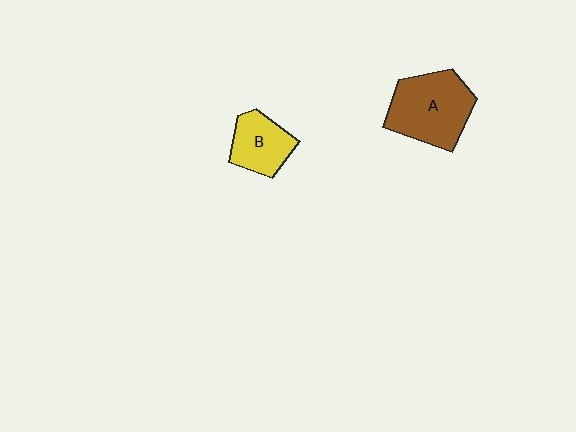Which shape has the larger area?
Shape A (brown).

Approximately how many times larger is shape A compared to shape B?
Approximately 1.7 times.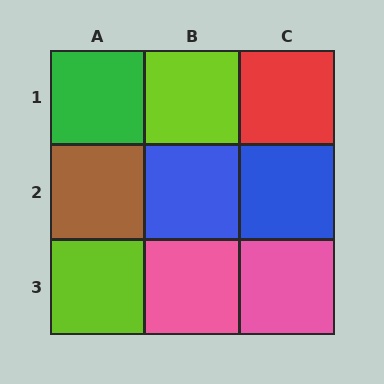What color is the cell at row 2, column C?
Blue.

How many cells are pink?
2 cells are pink.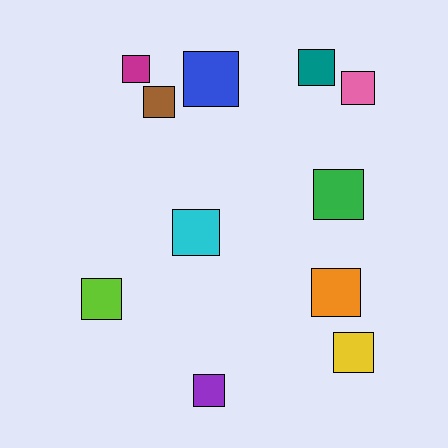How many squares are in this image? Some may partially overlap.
There are 11 squares.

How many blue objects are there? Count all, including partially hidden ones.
There is 1 blue object.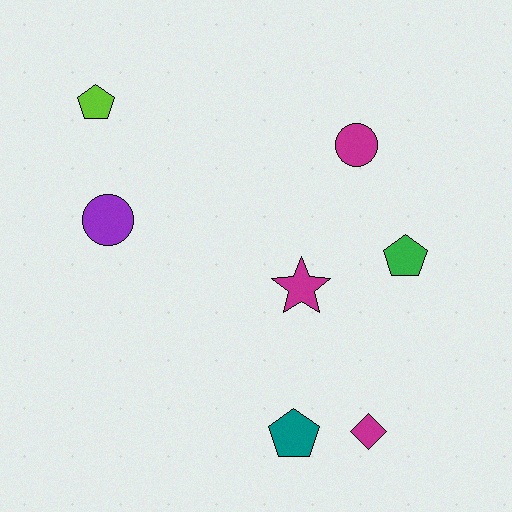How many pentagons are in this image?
There are 3 pentagons.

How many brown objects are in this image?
There are no brown objects.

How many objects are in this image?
There are 7 objects.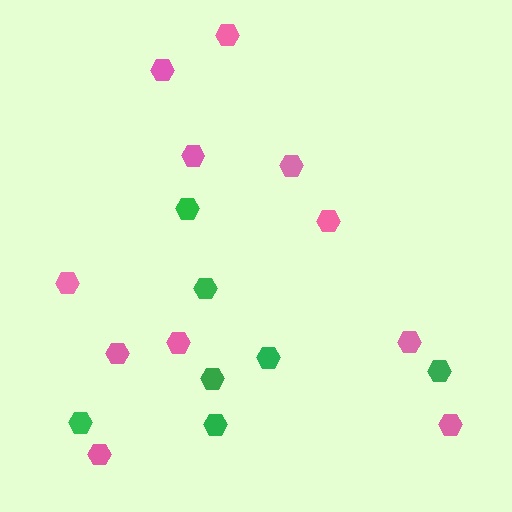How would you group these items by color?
There are 2 groups: one group of pink hexagons (11) and one group of green hexagons (7).